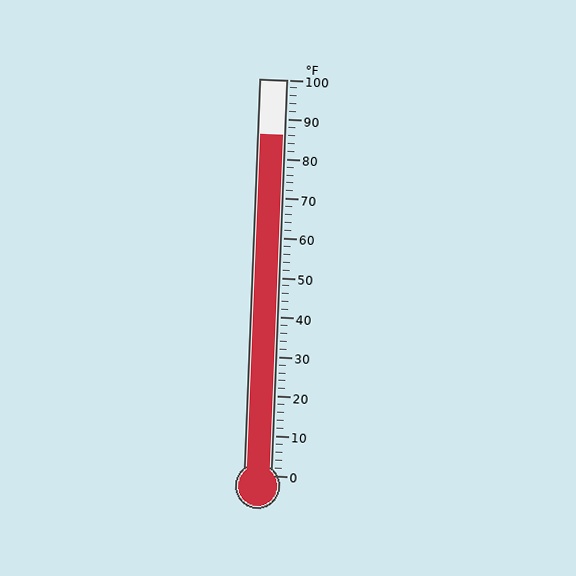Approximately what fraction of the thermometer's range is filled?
The thermometer is filled to approximately 85% of its range.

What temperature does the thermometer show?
The thermometer shows approximately 86°F.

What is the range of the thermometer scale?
The thermometer scale ranges from 0°F to 100°F.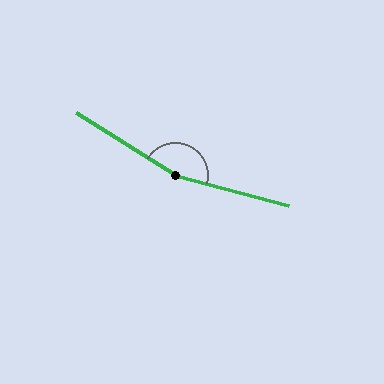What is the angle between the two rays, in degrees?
Approximately 163 degrees.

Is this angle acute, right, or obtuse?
It is obtuse.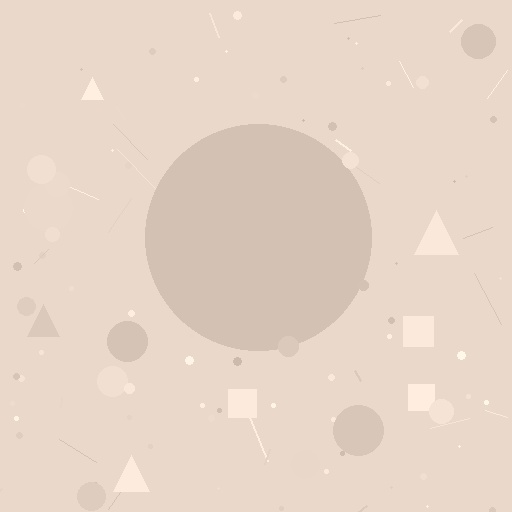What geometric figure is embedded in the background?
A circle is embedded in the background.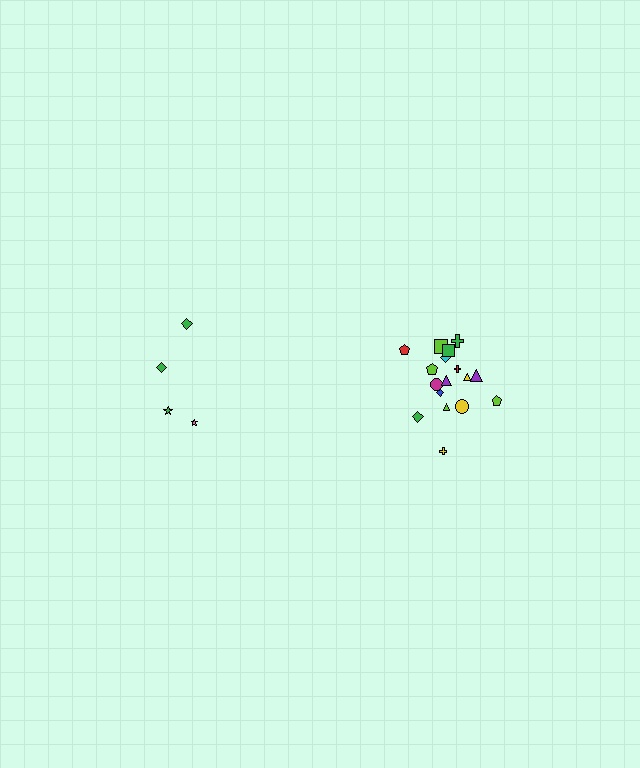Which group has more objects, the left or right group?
The right group.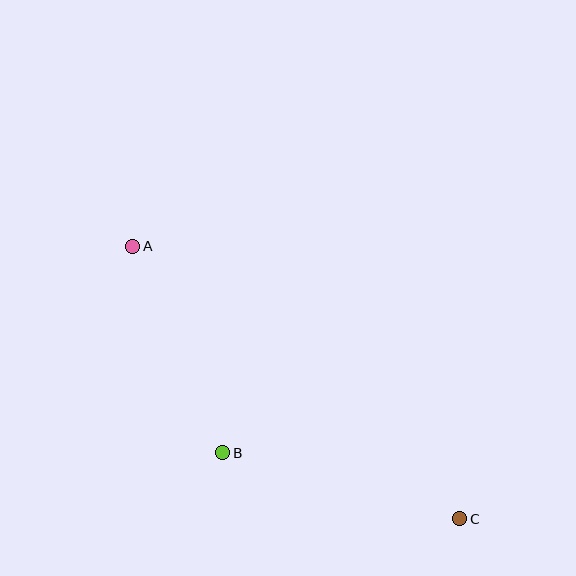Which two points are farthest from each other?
Points A and C are farthest from each other.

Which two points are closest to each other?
Points A and B are closest to each other.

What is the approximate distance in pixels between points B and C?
The distance between B and C is approximately 246 pixels.